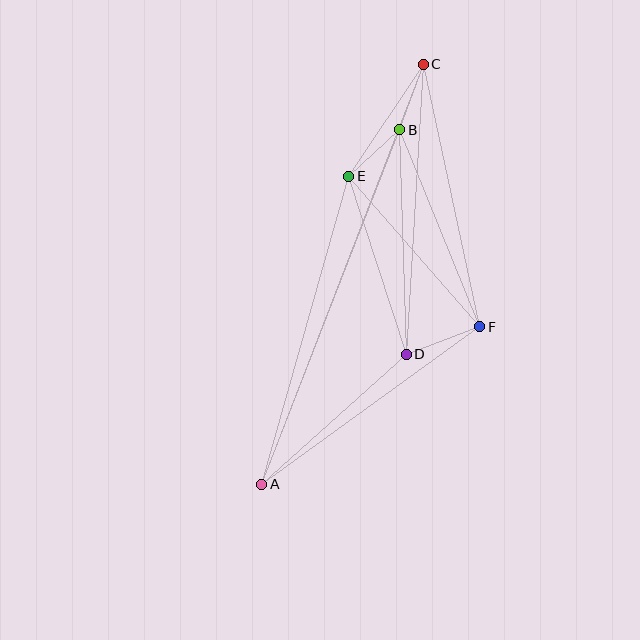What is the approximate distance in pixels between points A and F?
The distance between A and F is approximately 269 pixels.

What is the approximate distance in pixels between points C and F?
The distance between C and F is approximately 268 pixels.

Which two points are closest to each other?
Points B and E are closest to each other.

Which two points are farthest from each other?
Points A and C are farthest from each other.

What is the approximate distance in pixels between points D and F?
The distance between D and F is approximately 79 pixels.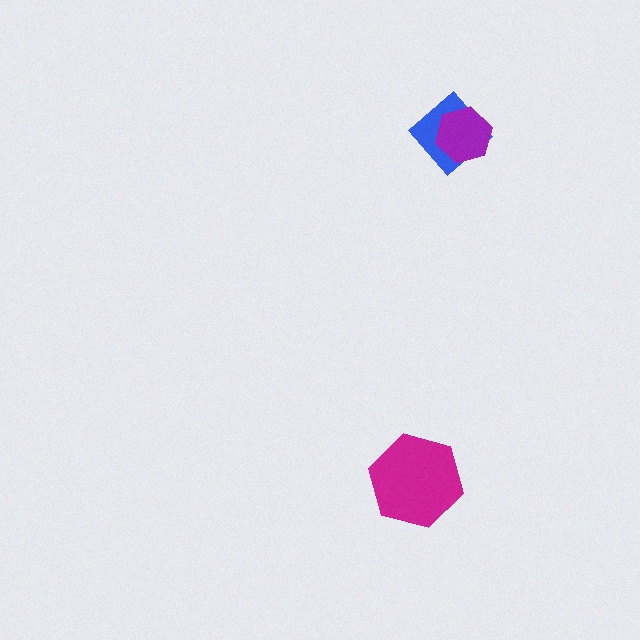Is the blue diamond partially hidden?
Yes, it is partially covered by another shape.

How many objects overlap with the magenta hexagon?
0 objects overlap with the magenta hexagon.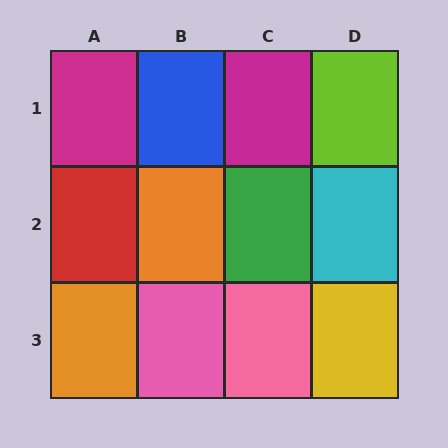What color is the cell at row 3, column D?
Yellow.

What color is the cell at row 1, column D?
Lime.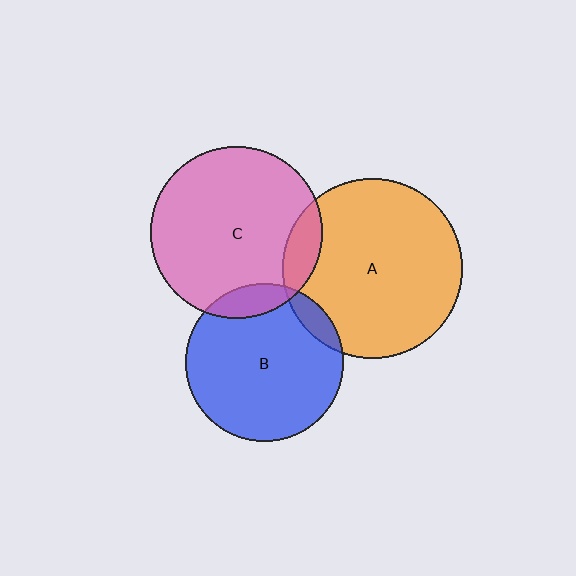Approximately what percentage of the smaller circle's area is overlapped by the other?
Approximately 10%.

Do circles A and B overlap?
Yes.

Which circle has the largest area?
Circle A (orange).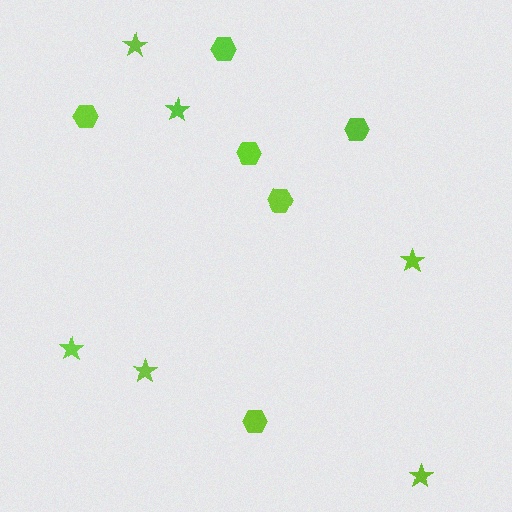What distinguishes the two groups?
There are 2 groups: one group of hexagons (6) and one group of stars (6).